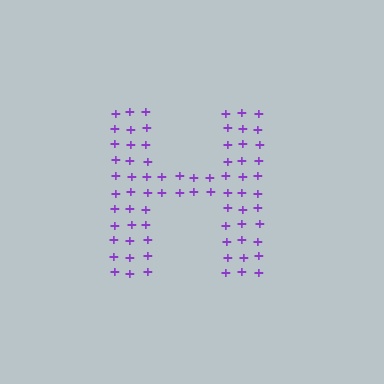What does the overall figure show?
The overall figure shows the letter H.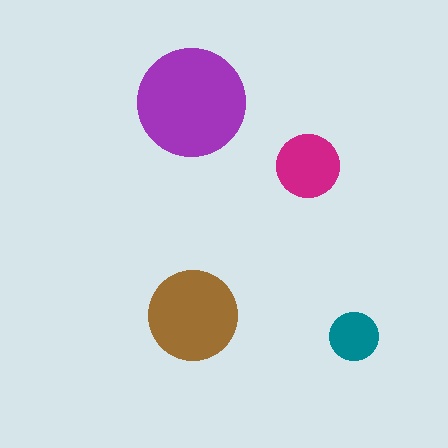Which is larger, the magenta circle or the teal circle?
The magenta one.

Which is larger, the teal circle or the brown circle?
The brown one.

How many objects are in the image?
There are 4 objects in the image.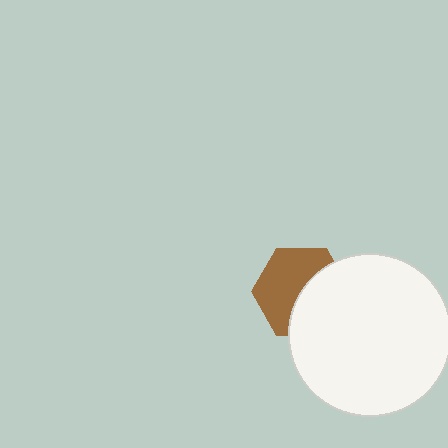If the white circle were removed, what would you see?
You would see the complete brown hexagon.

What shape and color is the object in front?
The object in front is a white circle.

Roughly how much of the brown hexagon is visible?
About half of it is visible (roughly 56%).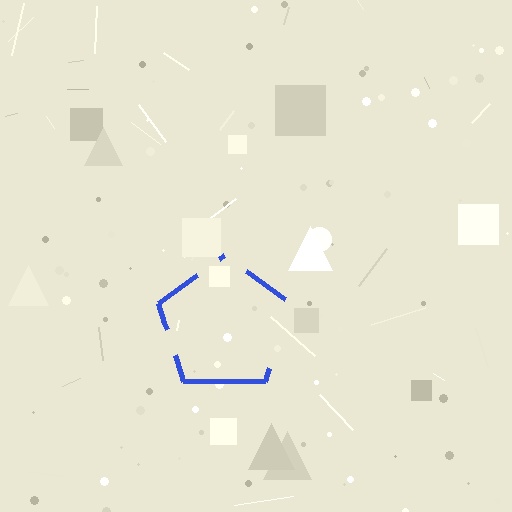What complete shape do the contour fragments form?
The contour fragments form a pentagon.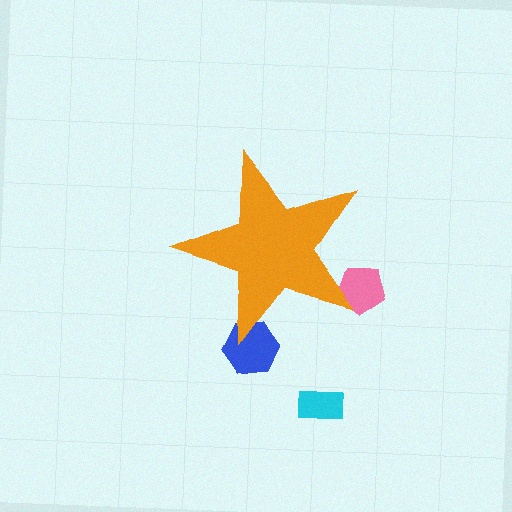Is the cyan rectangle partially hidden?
No, the cyan rectangle is fully visible.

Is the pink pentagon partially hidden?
Yes, the pink pentagon is partially hidden behind the orange star.